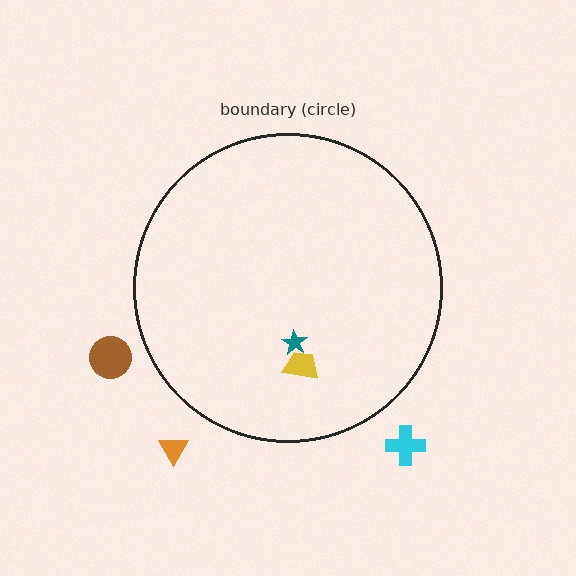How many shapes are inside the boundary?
2 inside, 3 outside.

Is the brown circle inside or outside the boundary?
Outside.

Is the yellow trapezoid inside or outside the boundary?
Inside.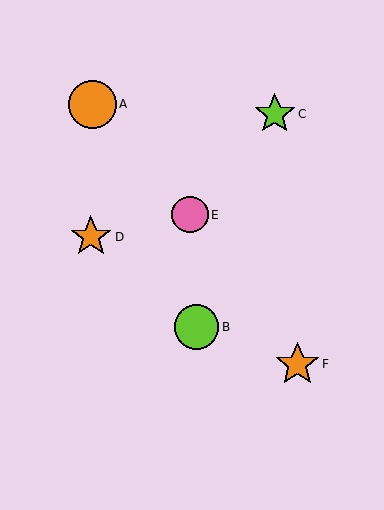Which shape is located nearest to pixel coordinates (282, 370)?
The orange star (labeled F) at (297, 364) is nearest to that location.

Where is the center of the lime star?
The center of the lime star is at (275, 114).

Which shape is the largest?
The orange circle (labeled A) is the largest.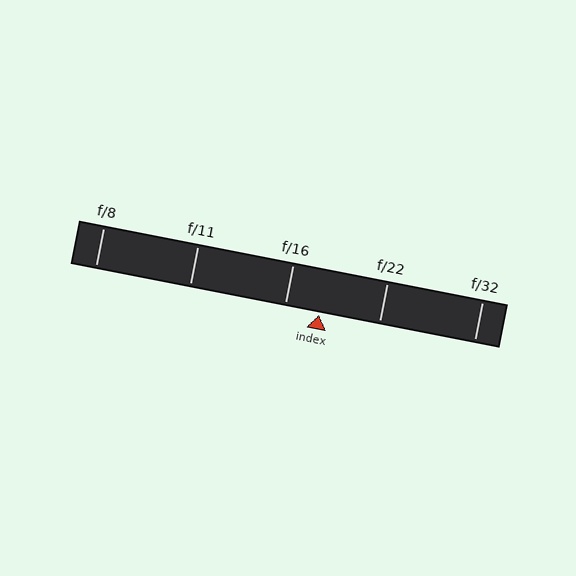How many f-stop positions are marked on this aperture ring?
There are 5 f-stop positions marked.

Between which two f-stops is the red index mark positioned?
The index mark is between f/16 and f/22.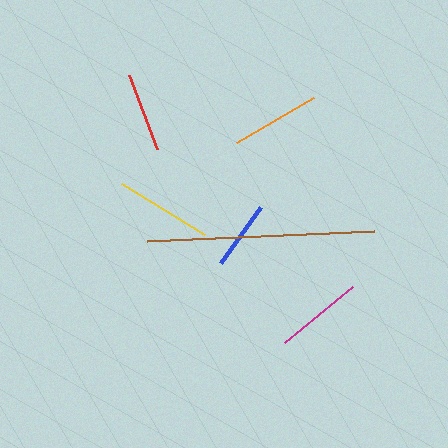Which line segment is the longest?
The brown line is the longest at approximately 227 pixels.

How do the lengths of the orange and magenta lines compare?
The orange and magenta lines are approximately the same length.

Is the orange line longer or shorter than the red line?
The orange line is longer than the red line.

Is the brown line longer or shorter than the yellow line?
The brown line is longer than the yellow line.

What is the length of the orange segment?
The orange segment is approximately 90 pixels long.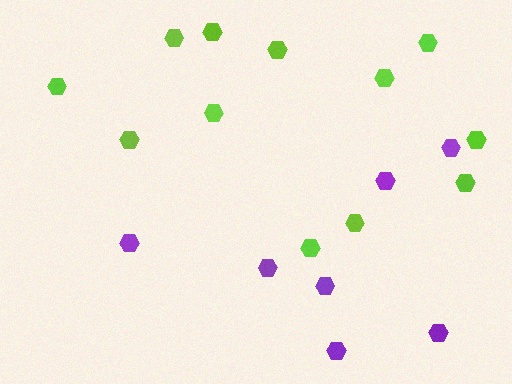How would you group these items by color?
There are 2 groups: one group of lime hexagons (12) and one group of purple hexagons (7).